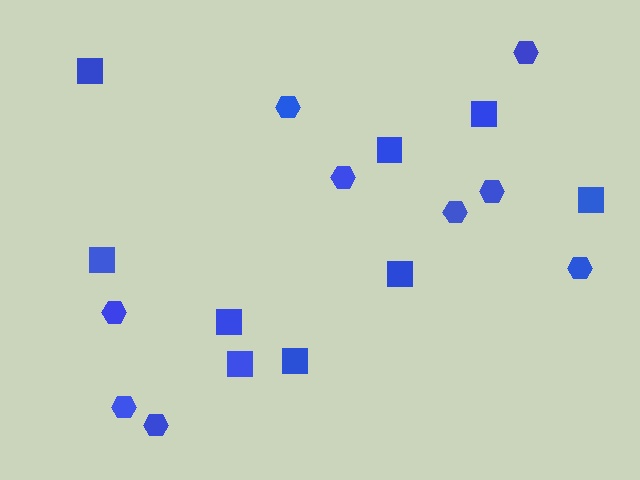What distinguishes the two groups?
There are 2 groups: one group of squares (9) and one group of hexagons (9).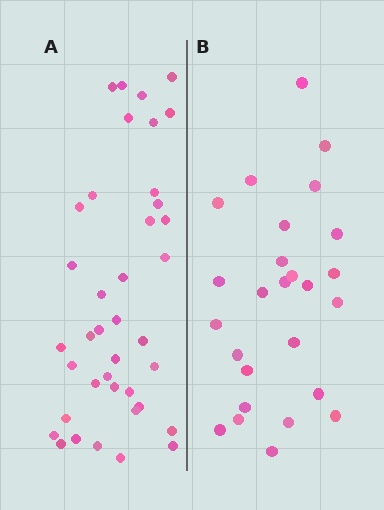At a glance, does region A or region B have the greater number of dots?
Region A (the left region) has more dots.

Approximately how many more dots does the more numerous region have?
Region A has approximately 15 more dots than region B.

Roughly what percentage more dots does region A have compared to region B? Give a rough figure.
About 50% more.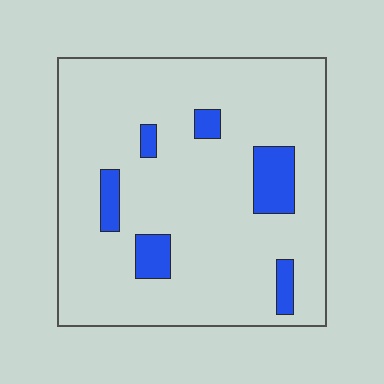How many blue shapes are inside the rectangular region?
6.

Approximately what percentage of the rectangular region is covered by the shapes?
Approximately 10%.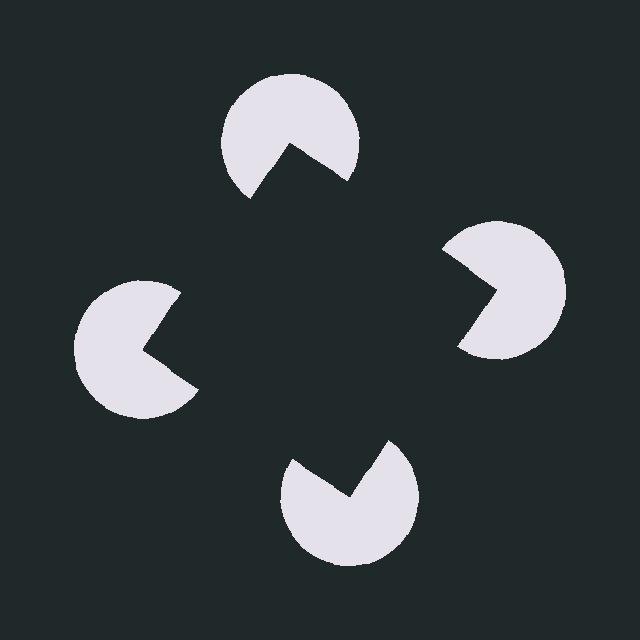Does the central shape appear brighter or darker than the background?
It typically appears slightly darker than the background, even though no actual brightness change is drawn.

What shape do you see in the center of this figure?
An illusory square — its edges are inferred from the aligned wedge cuts in the pac-man discs, not physically drawn.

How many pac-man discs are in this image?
There are 4 — one at each vertex of the illusory square.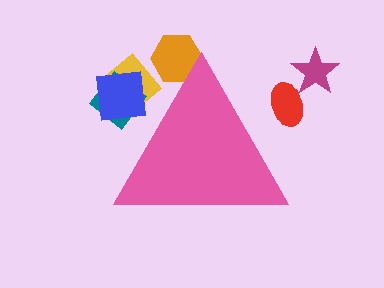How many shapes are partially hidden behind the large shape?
5 shapes are partially hidden.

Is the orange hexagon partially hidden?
Yes, the orange hexagon is partially hidden behind the pink triangle.